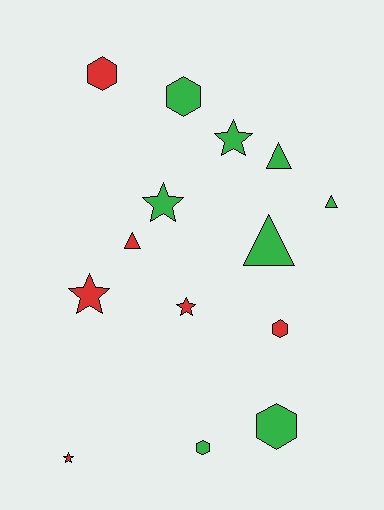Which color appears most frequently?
Green, with 8 objects.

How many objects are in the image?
There are 14 objects.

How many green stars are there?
There are 2 green stars.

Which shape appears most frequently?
Star, with 5 objects.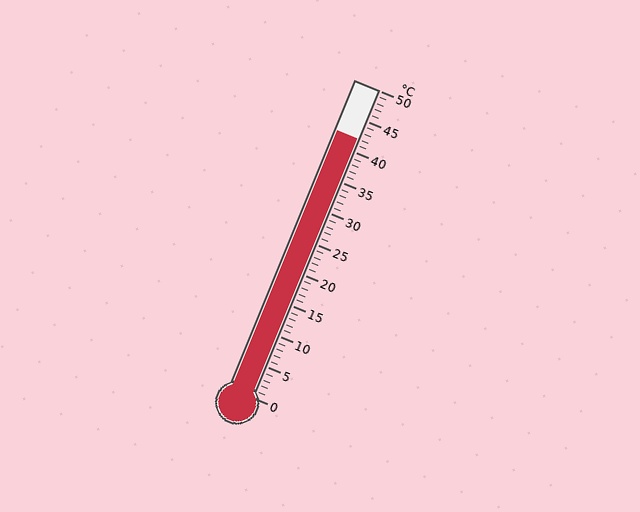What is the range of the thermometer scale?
The thermometer scale ranges from 0°C to 50°C.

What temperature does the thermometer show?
The thermometer shows approximately 42°C.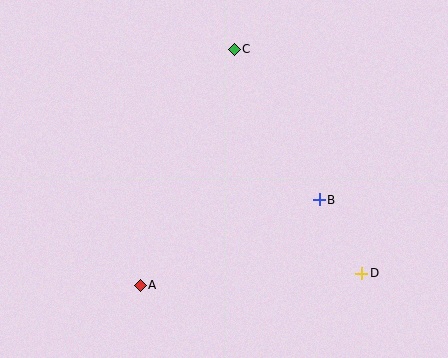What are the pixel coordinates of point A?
Point A is at (140, 285).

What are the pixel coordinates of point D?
Point D is at (361, 273).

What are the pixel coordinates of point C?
Point C is at (234, 49).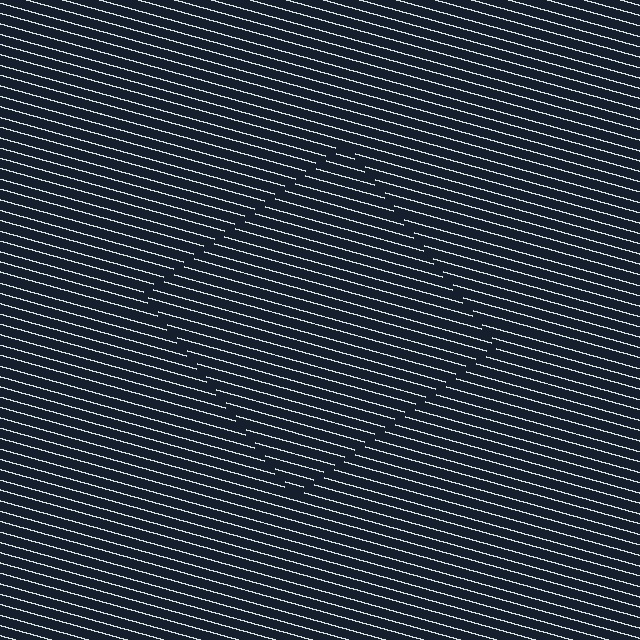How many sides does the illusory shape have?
4 sides — the line-ends trace a square.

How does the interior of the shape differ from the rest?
The interior of the shape contains the same grating, shifted by half a period — the contour is defined by the phase discontinuity where line-ends from the inner and outer gratings abut.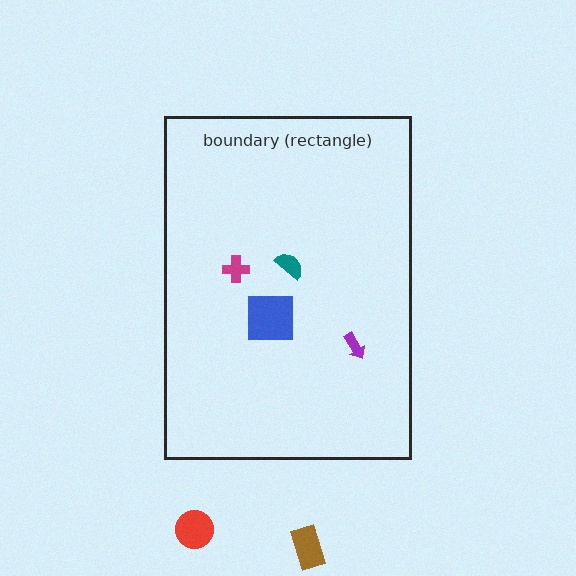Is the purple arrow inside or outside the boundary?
Inside.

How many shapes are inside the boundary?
4 inside, 2 outside.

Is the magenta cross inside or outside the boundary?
Inside.